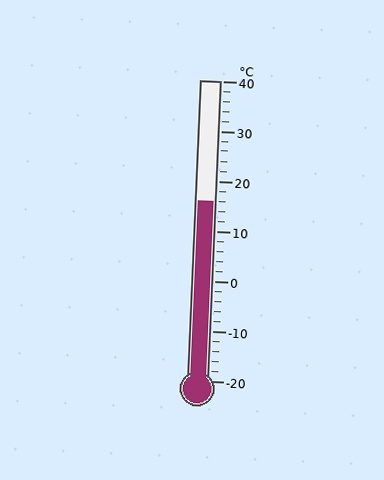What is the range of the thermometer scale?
The thermometer scale ranges from -20°C to 40°C.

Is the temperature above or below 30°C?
The temperature is below 30°C.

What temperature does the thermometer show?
The thermometer shows approximately 16°C.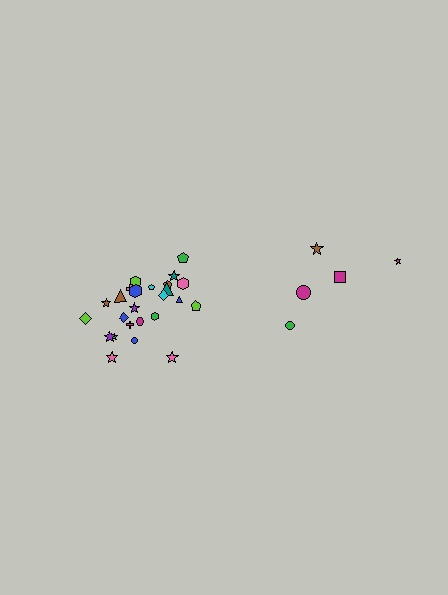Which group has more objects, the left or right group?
The left group.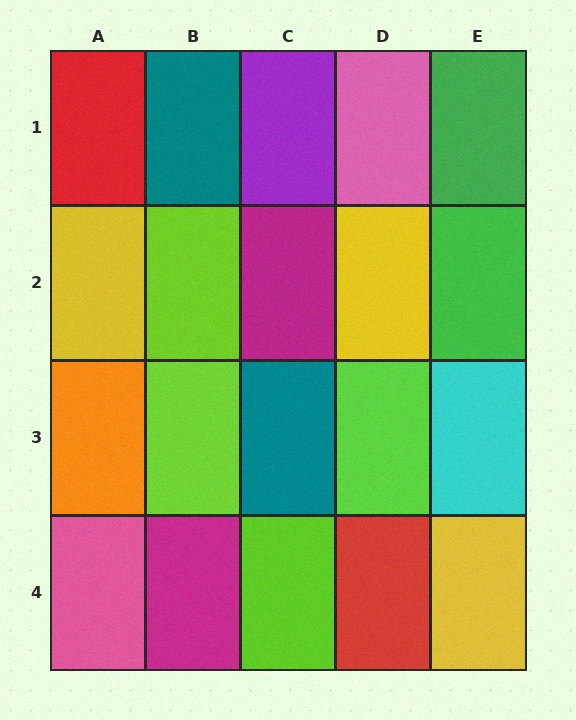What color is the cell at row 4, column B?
Magenta.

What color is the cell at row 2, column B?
Lime.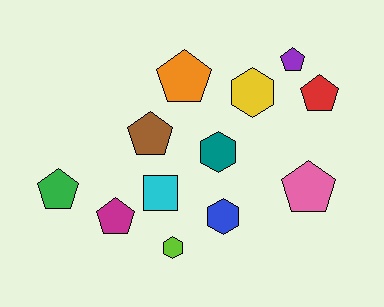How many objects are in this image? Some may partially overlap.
There are 12 objects.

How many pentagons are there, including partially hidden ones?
There are 7 pentagons.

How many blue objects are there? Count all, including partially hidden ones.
There is 1 blue object.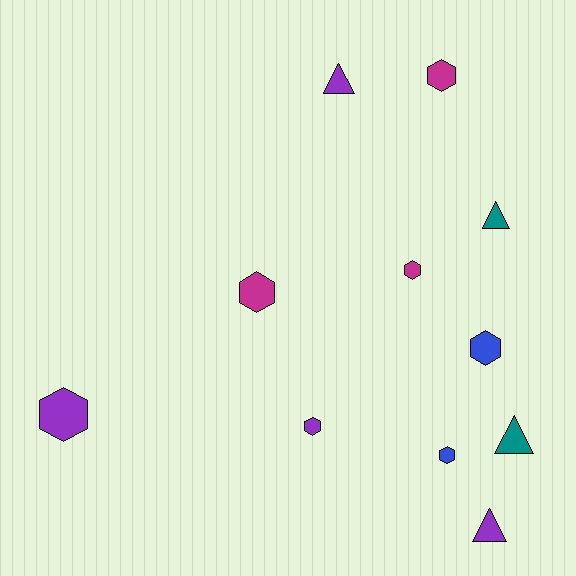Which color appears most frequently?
Purple, with 4 objects.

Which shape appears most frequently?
Hexagon, with 7 objects.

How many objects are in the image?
There are 11 objects.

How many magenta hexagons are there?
There are 3 magenta hexagons.